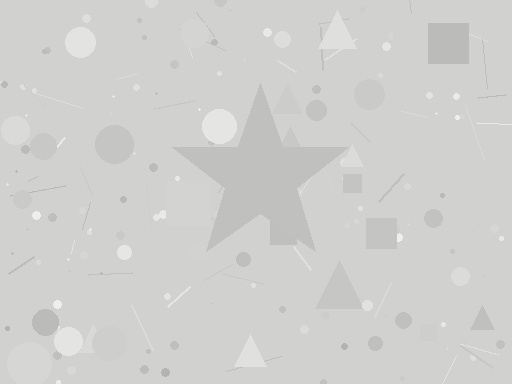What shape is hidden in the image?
A star is hidden in the image.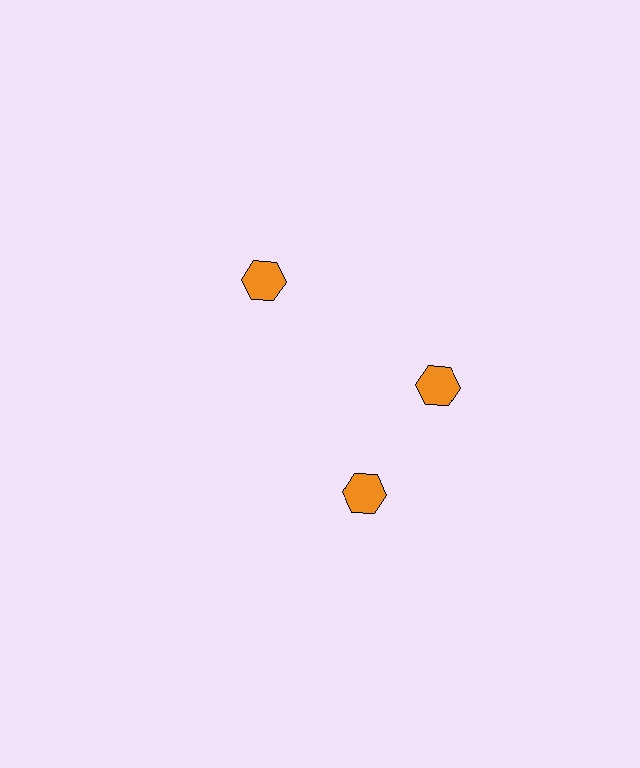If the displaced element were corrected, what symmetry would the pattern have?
It would have 3-fold rotational symmetry — the pattern would map onto itself every 120 degrees.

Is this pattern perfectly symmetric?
No. The 3 orange hexagons are arranged in a ring, but one element near the 7 o'clock position is rotated out of alignment along the ring, breaking the 3-fold rotational symmetry.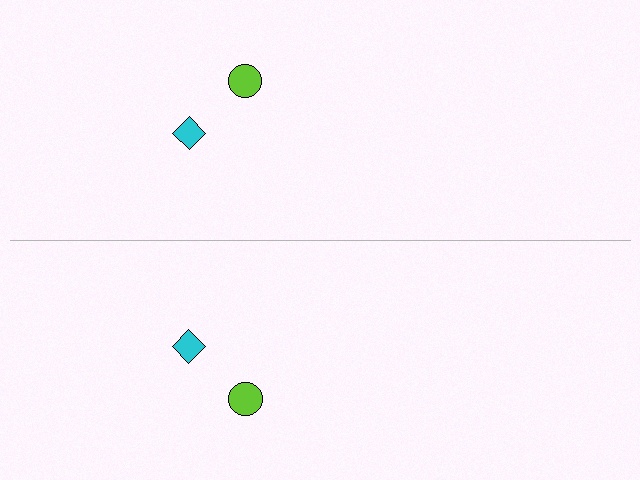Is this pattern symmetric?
Yes, this pattern has bilateral (reflection) symmetry.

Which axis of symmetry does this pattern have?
The pattern has a horizontal axis of symmetry running through the center of the image.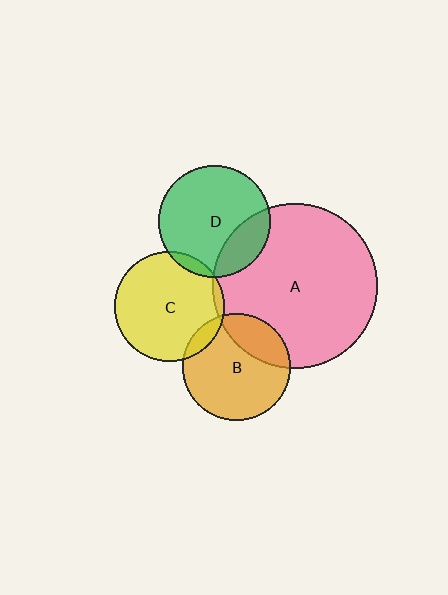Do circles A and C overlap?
Yes.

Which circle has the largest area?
Circle A (pink).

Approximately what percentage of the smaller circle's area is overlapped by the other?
Approximately 5%.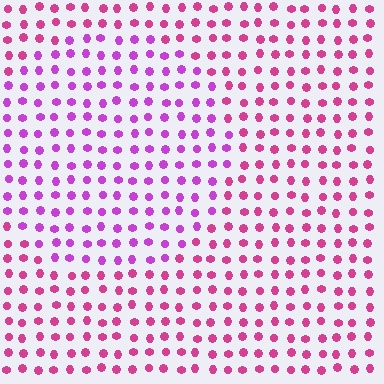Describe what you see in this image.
The image is filled with small magenta elements in a uniform arrangement. A circle-shaped region is visible where the elements are tinted to a slightly different hue, forming a subtle color boundary.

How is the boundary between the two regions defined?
The boundary is defined purely by a slight shift in hue (about 33 degrees). Spacing, size, and orientation are identical on both sides.